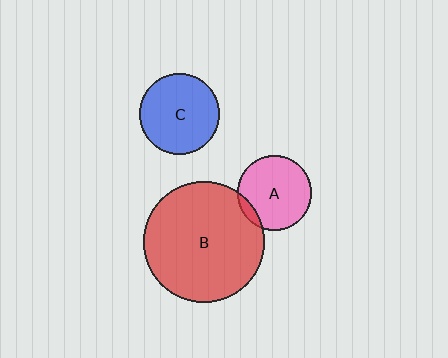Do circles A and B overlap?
Yes.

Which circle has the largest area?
Circle B (red).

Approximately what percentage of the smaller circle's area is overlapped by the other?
Approximately 10%.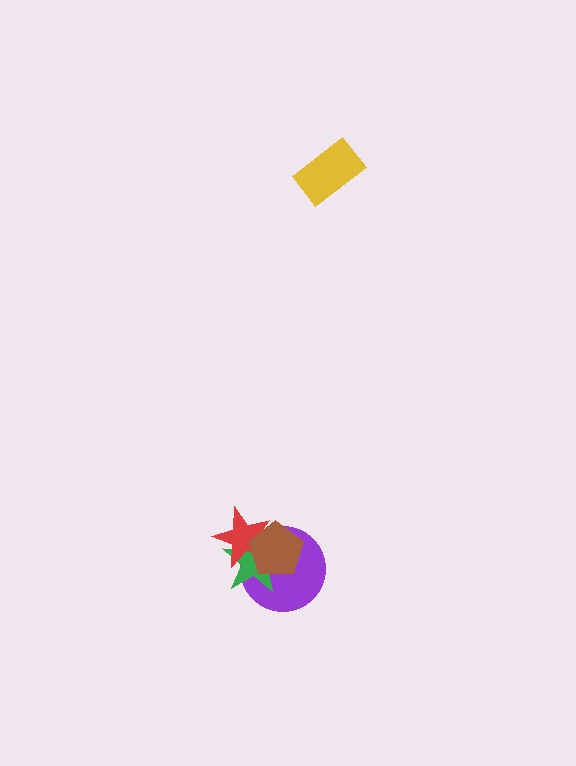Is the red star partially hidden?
Yes, it is partially covered by another shape.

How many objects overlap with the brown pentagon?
3 objects overlap with the brown pentagon.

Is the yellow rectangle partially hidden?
No, no other shape covers it.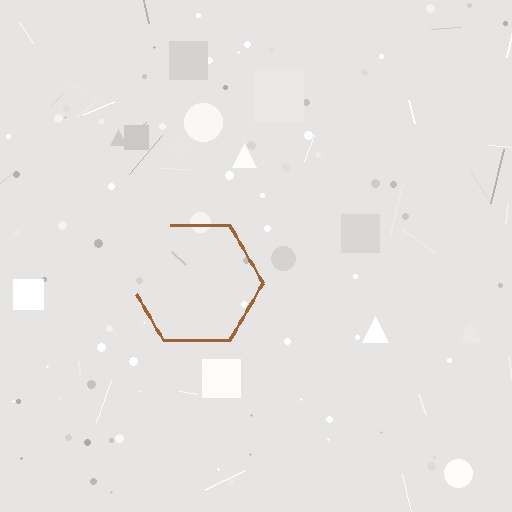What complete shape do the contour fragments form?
The contour fragments form a hexagon.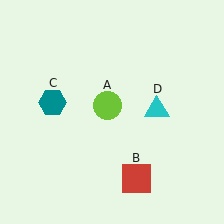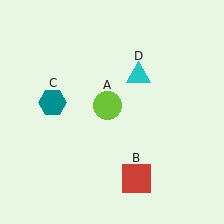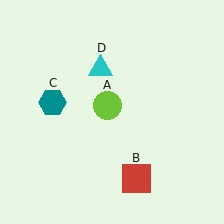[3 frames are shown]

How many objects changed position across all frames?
1 object changed position: cyan triangle (object D).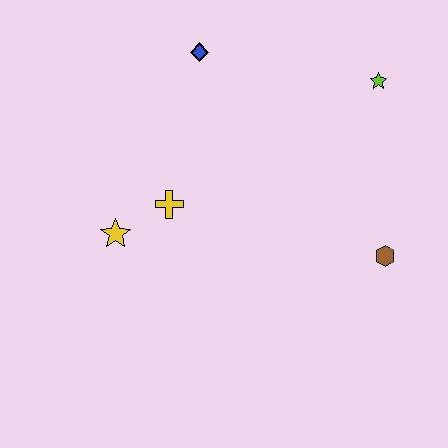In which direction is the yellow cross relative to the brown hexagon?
The yellow cross is to the left of the brown hexagon.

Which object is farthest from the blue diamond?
The brown hexagon is farthest from the blue diamond.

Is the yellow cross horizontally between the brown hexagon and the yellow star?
Yes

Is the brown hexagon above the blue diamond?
No